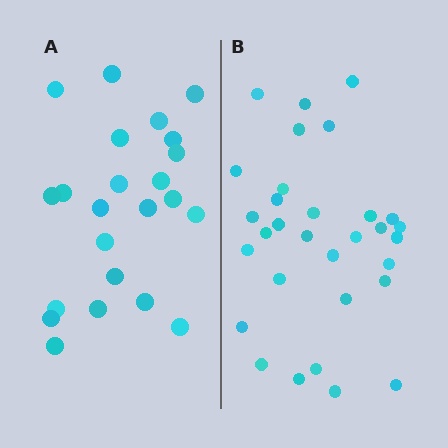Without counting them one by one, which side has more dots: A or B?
Region B (the right region) has more dots.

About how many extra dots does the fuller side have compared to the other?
Region B has roughly 8 or so more dots than region A.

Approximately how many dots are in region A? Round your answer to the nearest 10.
About 20 dots. (The exact count is 23, which rounds to 20.)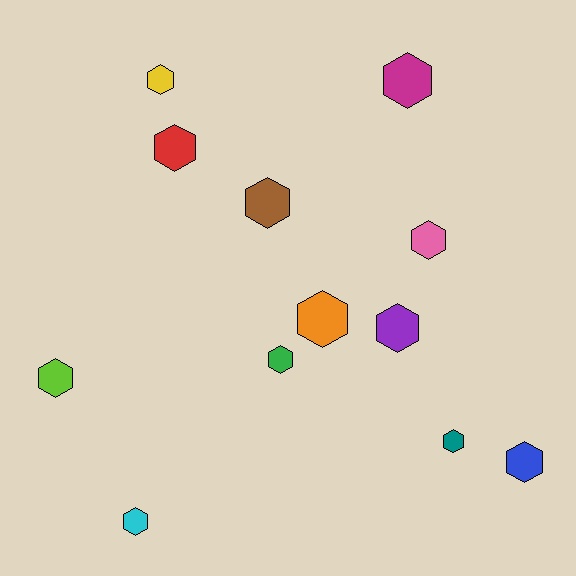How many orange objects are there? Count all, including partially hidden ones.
There is 1 orange object.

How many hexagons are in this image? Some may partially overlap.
There are 12 hexagons.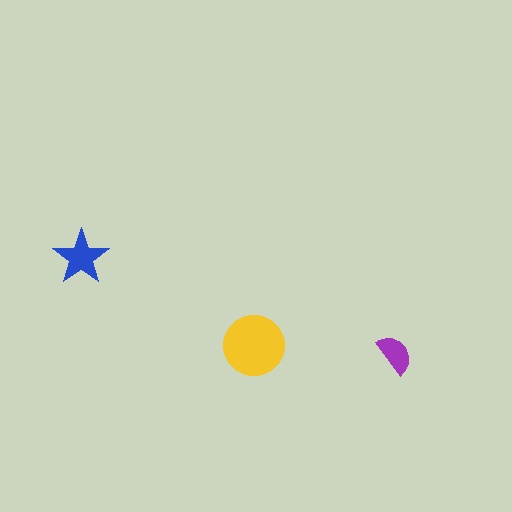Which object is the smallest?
The purple semicircle.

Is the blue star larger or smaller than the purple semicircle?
Larger.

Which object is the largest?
The yellow circle.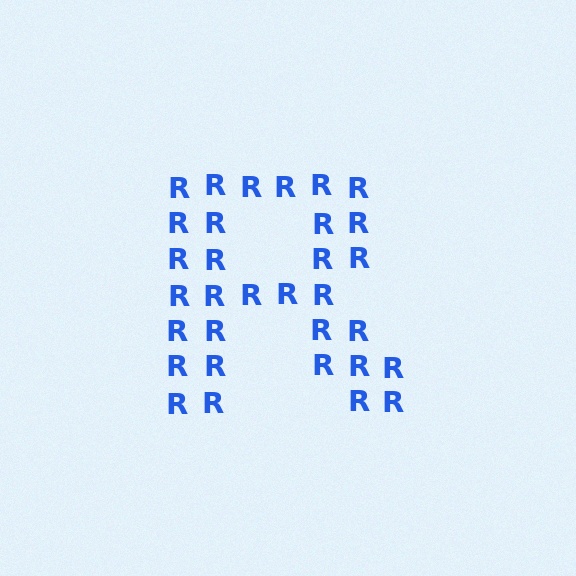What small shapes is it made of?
It is made of small letter R's.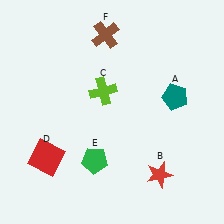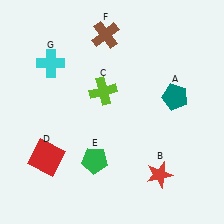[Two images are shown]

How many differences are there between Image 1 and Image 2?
There is 1 difference between the two images.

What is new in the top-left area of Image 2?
A cyan cross (G) was added in the top-left area of Image 2.